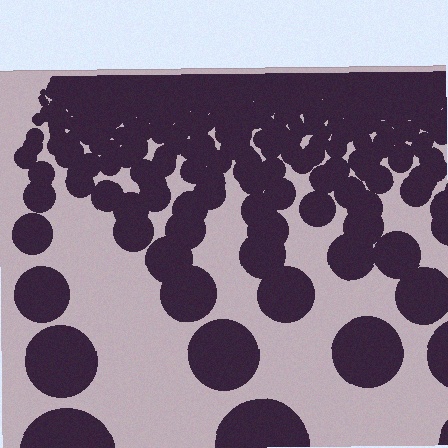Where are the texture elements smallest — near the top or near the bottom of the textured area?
Near the top.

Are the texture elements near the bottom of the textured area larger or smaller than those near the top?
Larger. Near the bottom, elements are closer to the viewer and appear at a bigger on-screen size.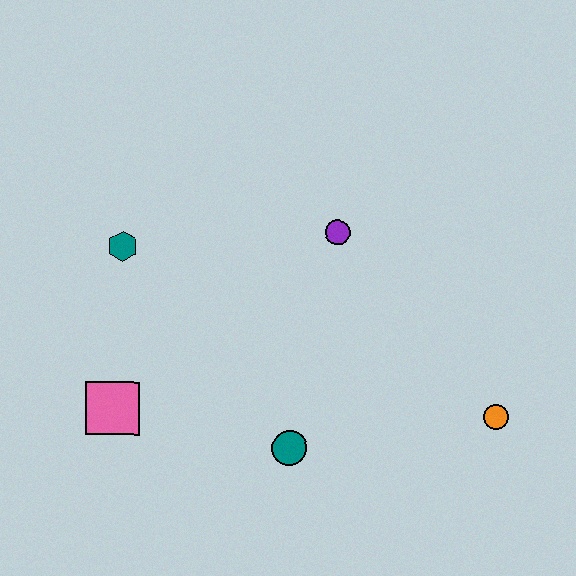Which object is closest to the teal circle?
The pink square is closest to the teal circle.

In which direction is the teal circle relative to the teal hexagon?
The teal circle is below the teal hexagon.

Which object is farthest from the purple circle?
The pink square is farthest from the purple circle.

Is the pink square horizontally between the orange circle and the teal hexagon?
No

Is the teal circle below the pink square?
Yes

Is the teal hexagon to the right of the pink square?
Yes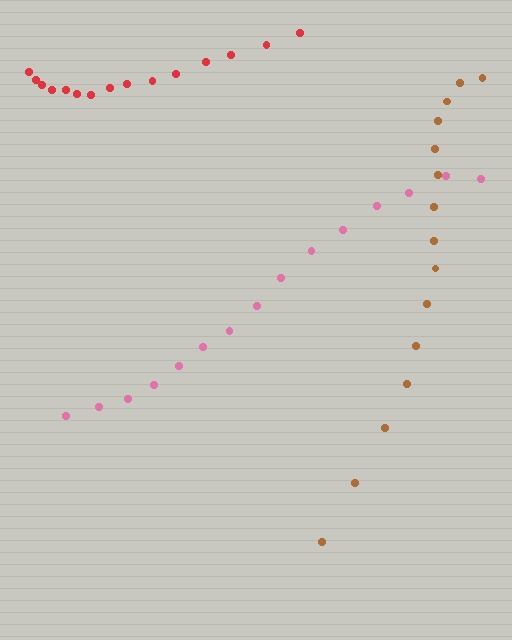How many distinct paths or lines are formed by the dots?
There are 3 distinct paths.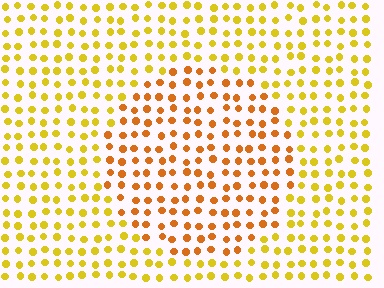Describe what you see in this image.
The image is filled with small yellow elements in a uniform arrangement. A circle-shaped region is visible where the elements are tinted to a slightly different hue, forming a subtle color boundary.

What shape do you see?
I see a circle.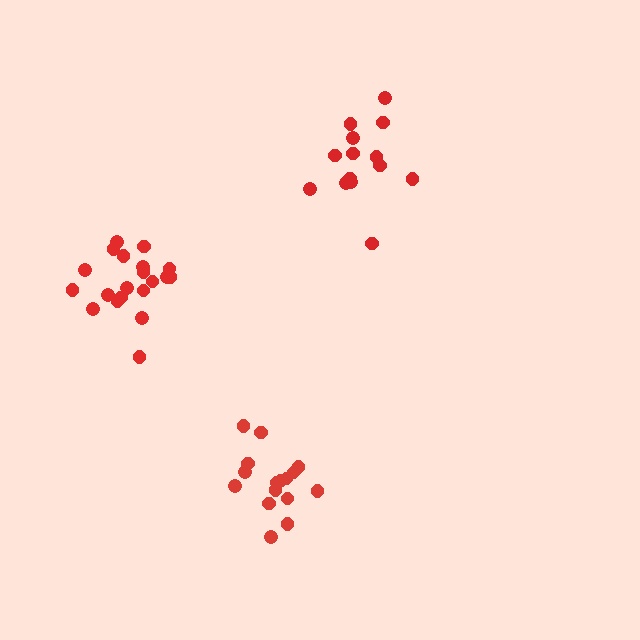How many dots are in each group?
Group 1: 14 dots, Group 2: 20 dots, Group 3: 16 dots (50 total).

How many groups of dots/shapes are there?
There are 3 groups.